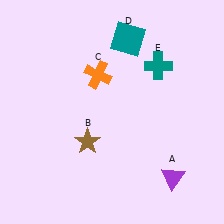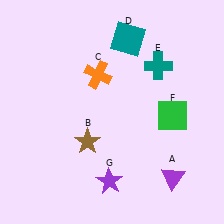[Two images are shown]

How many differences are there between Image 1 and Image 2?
There are 2 differences between the two images.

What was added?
A green square (F), a purple star (G) were added in Image 2.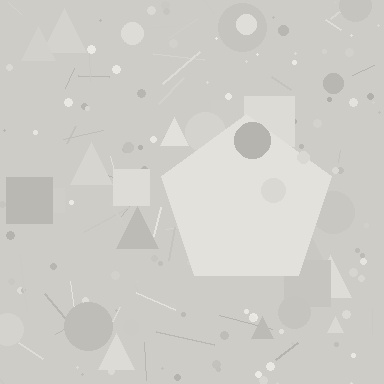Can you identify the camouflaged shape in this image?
The camouflaged shape is a pentagon.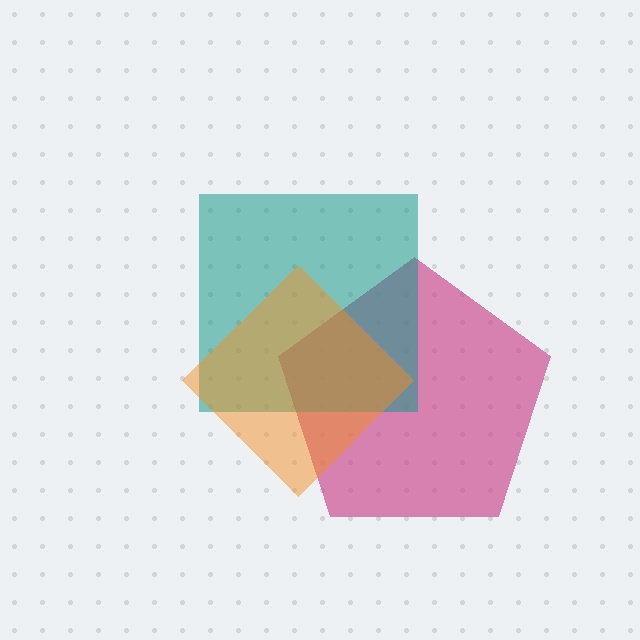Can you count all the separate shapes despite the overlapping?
Yes, there are 3 separate shapes.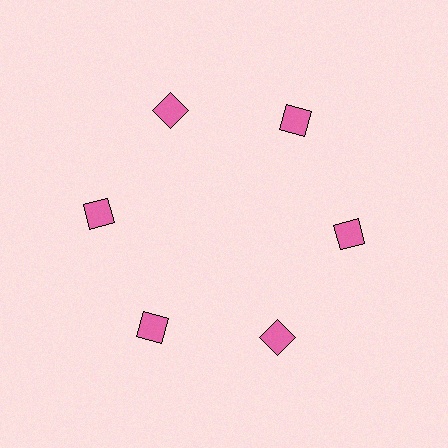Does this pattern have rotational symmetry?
Yes, this pattern has 6-fold rotational symmetry. It looks the same after rotating 60 degrees around the center.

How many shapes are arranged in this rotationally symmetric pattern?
There are 6 shapes, arranged in 6 groups of 1.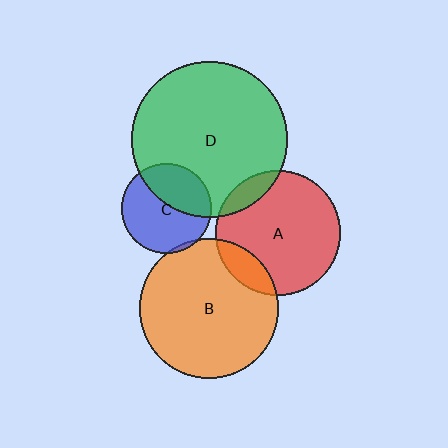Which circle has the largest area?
Circle D (green).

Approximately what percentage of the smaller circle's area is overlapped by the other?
Approximately 15%.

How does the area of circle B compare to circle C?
Approximately 2.4 times.